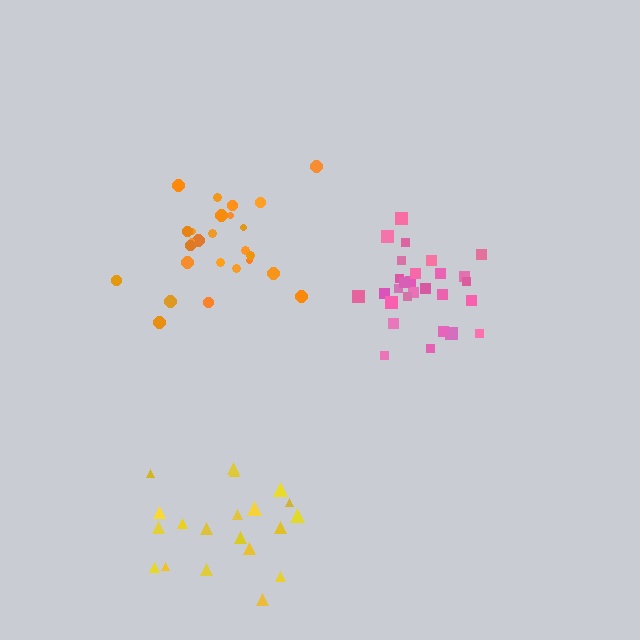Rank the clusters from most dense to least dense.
orange, pink, yellow.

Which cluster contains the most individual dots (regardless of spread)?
Pink (28).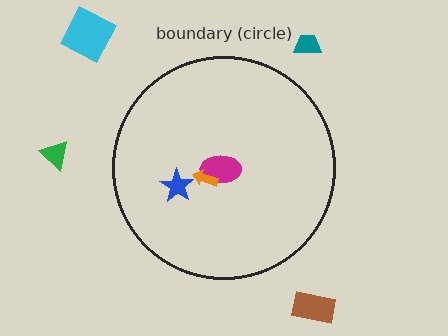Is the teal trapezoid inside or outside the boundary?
Outside.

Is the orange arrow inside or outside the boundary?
Inside.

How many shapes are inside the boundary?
3 inside, 4 outside.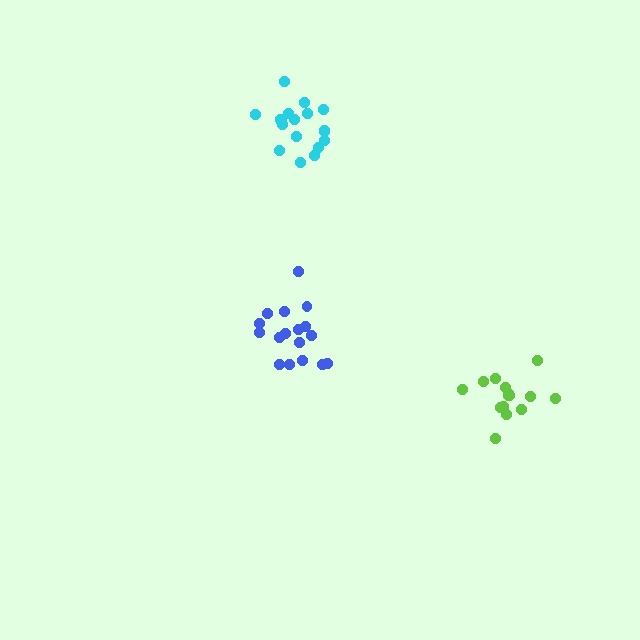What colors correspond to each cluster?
The clusters are colored: cyan, blue, lime.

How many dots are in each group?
Group 1: 18 dots, Group 2: 17 dots, Group 3: 15 dots (50 total).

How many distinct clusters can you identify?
There are 3 distinct clusters.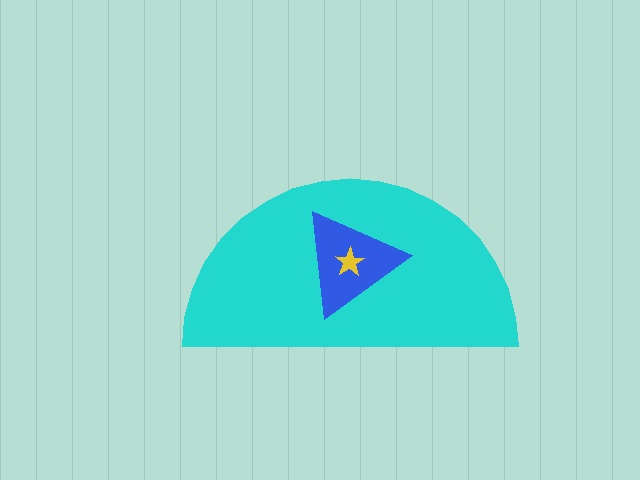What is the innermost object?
The yellow star.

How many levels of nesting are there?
3.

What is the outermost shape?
The cyan semicircle.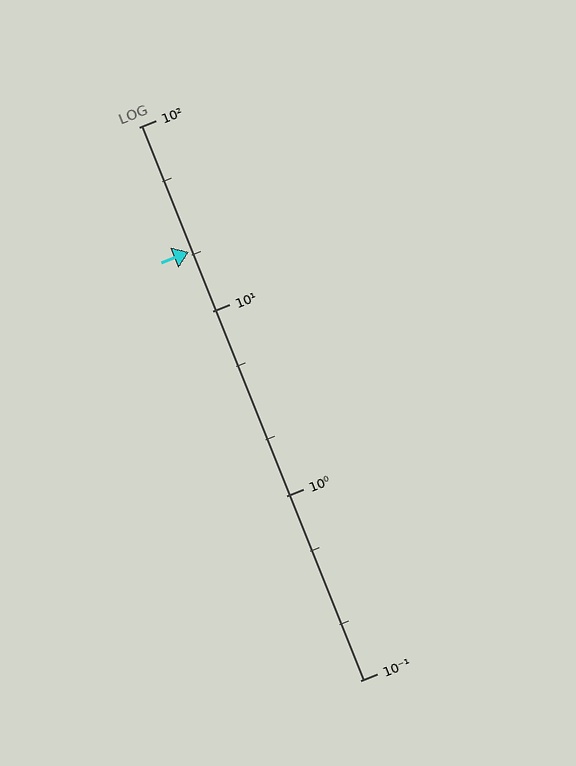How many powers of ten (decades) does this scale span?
The scale spans 3 decades, from 0.1 to 100.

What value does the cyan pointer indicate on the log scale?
The pointer indicates approximately 21.